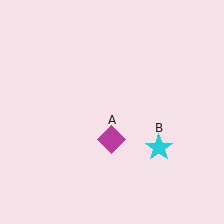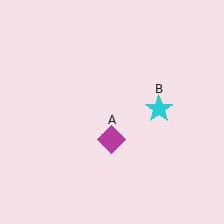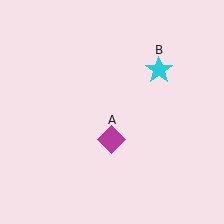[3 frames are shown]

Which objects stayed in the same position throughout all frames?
Magenta diamond (object A) remained stationary.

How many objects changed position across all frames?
1 object changed position: cyan star (object B).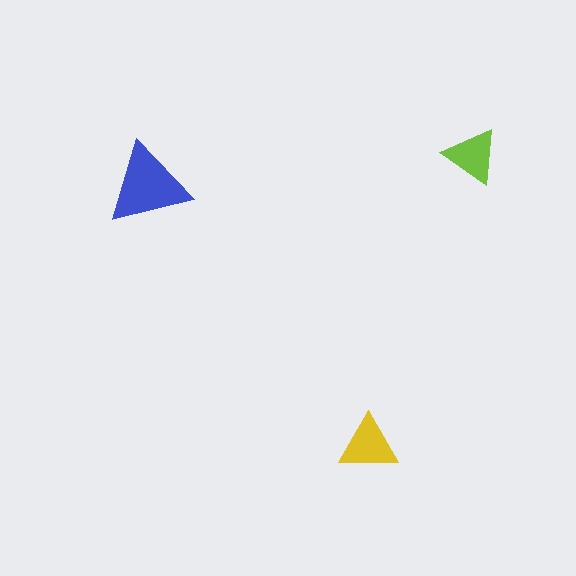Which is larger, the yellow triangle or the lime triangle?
The yellow one.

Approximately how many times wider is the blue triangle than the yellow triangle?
About 1.5 times wider.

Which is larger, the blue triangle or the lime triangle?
The blue one.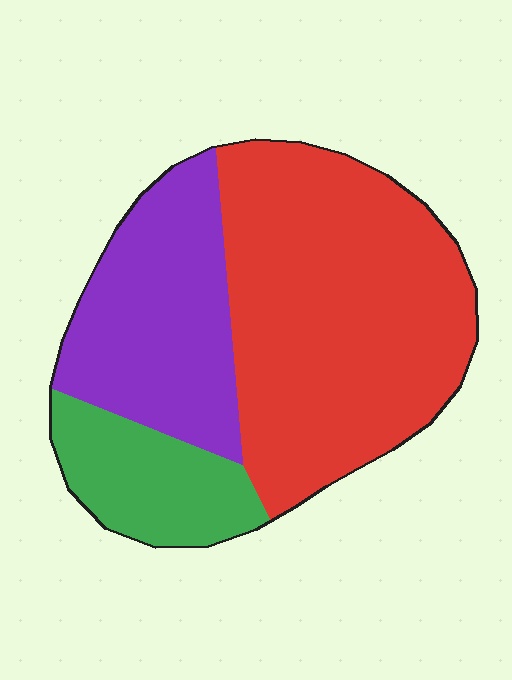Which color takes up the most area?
Red, at roughly 55%.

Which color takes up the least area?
Green, at roughly 15%.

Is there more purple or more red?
Red.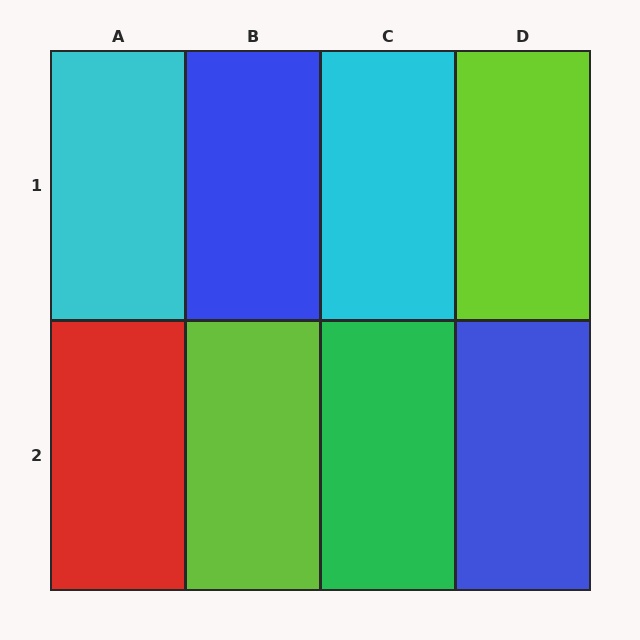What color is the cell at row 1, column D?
Lime.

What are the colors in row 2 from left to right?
Red, lime, green, blue.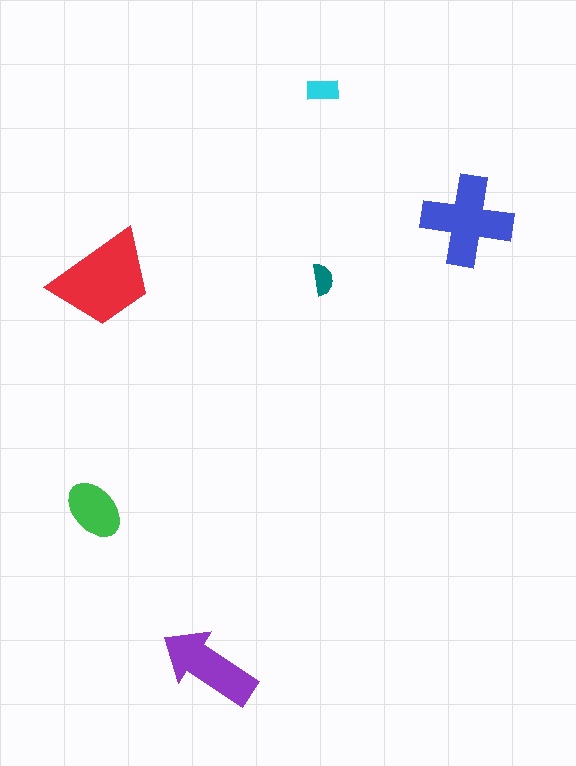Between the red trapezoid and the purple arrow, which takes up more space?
The red trapezoid.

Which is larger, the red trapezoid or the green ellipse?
The red trapezoid.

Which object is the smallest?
The teal semicircle.